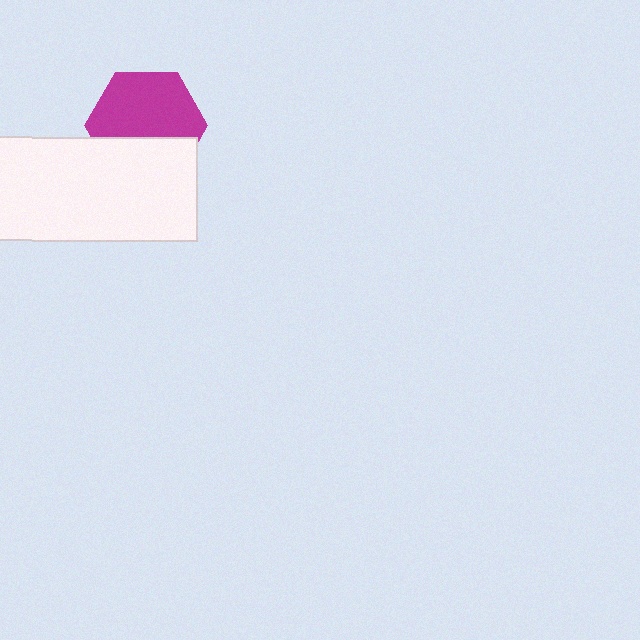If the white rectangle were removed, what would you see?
You would see the complete magenta hexagon.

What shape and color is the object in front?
The object in front is a white rectangle.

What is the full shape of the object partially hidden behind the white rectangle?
The partially hidden object is a magenta hexagon.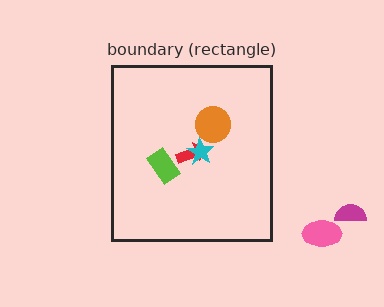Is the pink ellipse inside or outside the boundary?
Outside.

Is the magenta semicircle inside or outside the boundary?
Outside.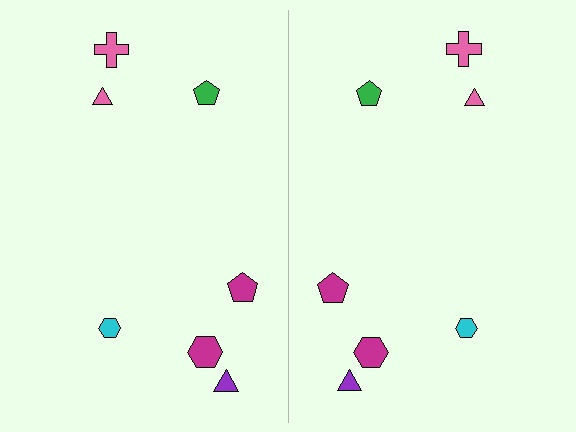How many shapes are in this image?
There are 14 shapes in this image.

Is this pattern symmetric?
Yes, this pattern has bilateral (reflection) symmetry.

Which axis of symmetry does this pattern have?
The pattern has a vertical axis of symmetry running through the center of the image.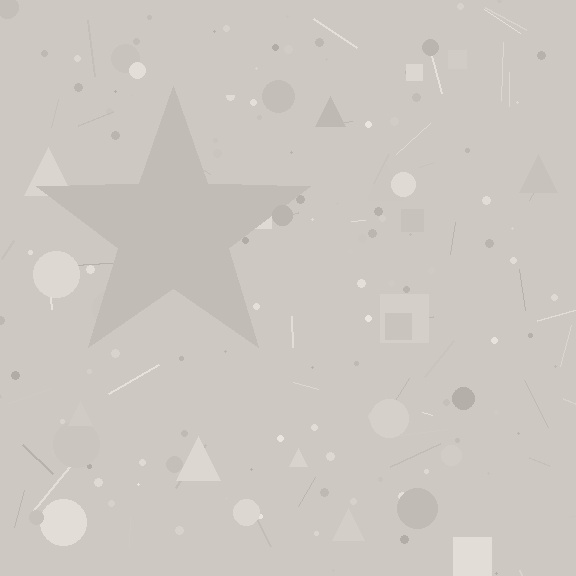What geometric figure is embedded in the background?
A star is embedded in the background.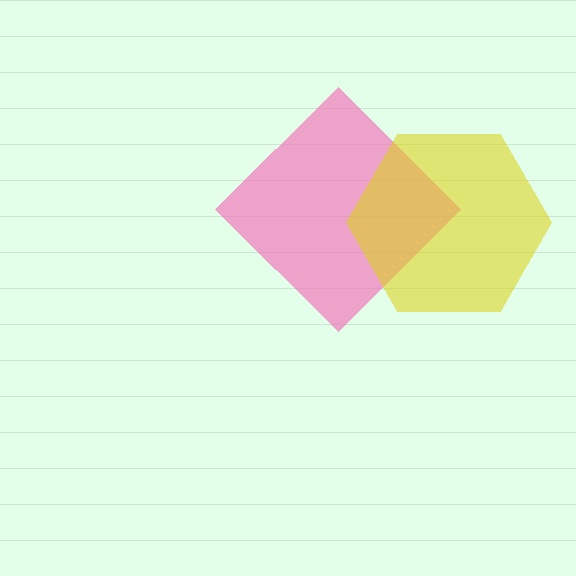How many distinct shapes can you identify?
There are 2 distinct shapes: a pink diamond, a yellow hexagon.